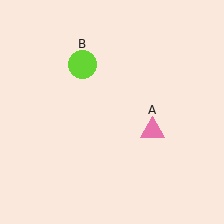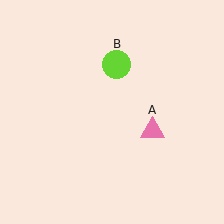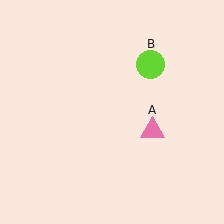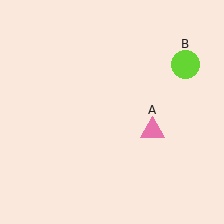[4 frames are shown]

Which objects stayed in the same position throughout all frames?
Pink triangle (object A) remained stationary.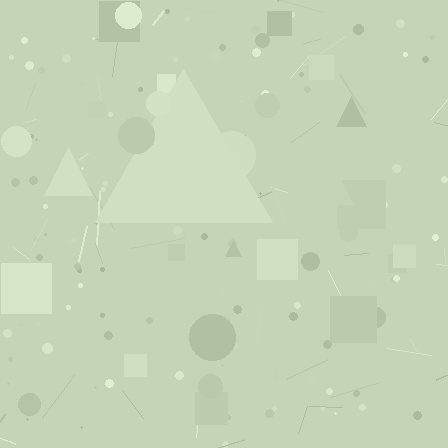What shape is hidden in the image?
A triangle is hidden in the image.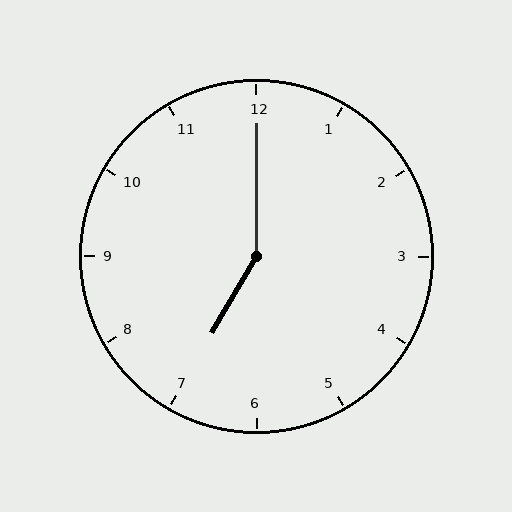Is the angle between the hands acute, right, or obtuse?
It is obtuse.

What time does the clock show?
7:00.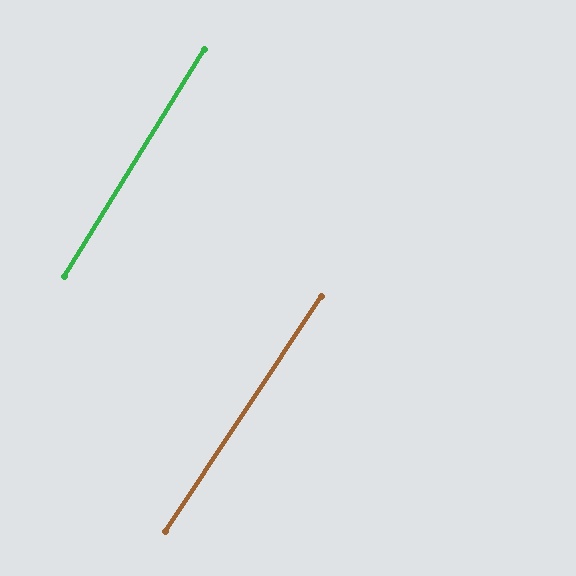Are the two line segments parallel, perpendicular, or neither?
Parallel — their directions differ by only 1.8°.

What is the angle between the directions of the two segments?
Approximately 2 degrees.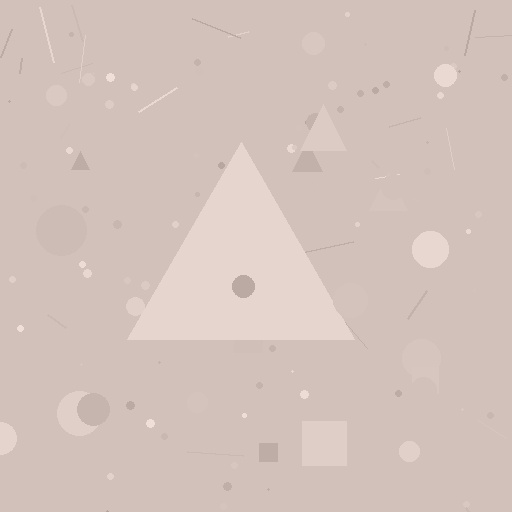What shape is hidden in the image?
A triangle is hidden in the image.